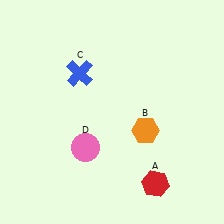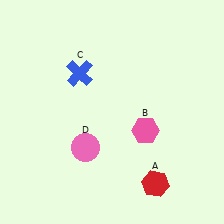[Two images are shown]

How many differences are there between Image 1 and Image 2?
There is 1 difference between the two images.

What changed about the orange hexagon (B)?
In Image 1, B is orange. In Image 2, it changed to pink.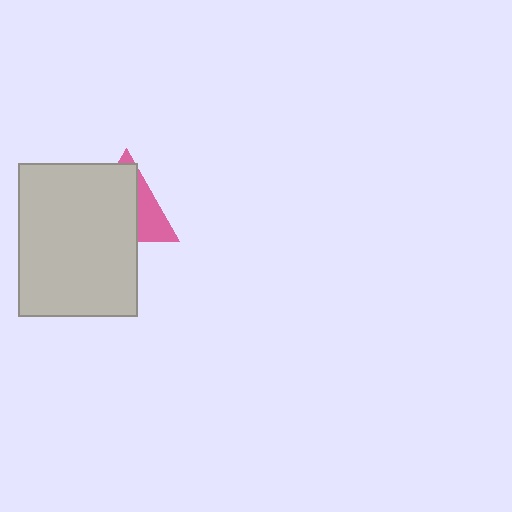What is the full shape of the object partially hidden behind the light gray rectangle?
The partially hidden object is a pink triangle.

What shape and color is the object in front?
The object in front is a light gray rectangle.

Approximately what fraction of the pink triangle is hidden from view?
Roughly 66% of the pink triangle is hidden behind the light gray rectangle.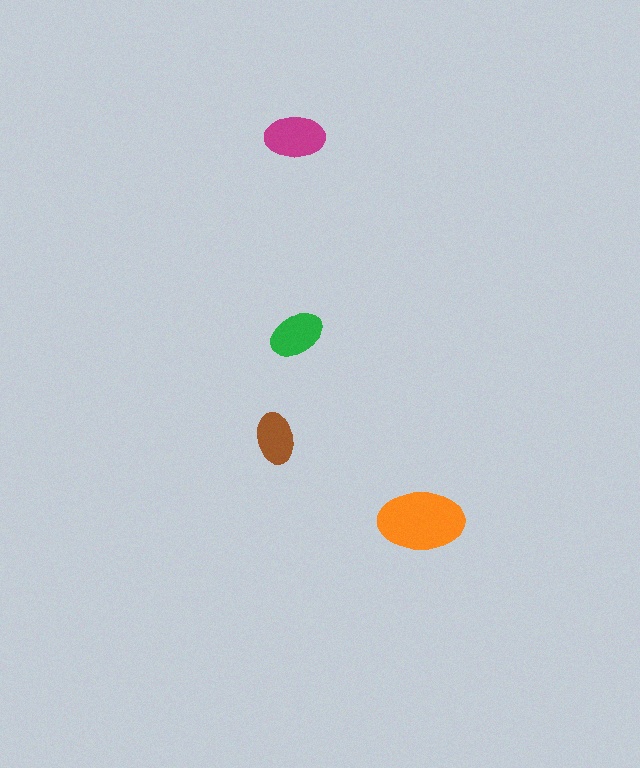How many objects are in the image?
There are 4 objects in the image.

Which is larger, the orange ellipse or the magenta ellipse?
The orange one.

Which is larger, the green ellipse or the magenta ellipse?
The magenta one.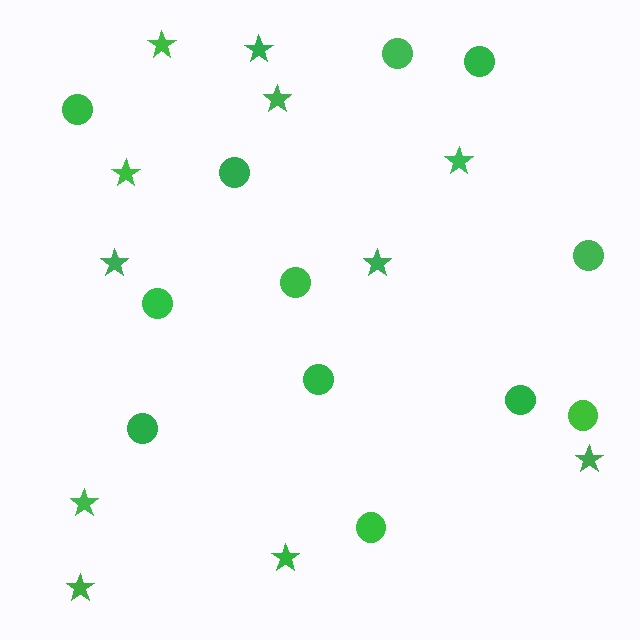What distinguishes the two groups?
There are 2 groups: one group of circles (12) and one group of stars (11).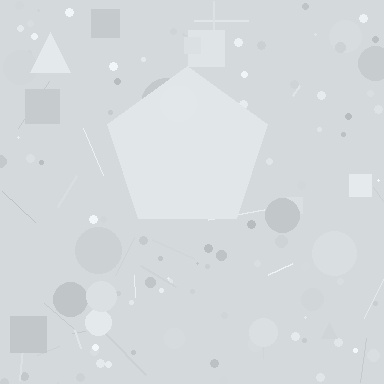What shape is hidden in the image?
A pentagon is hidden in the image.